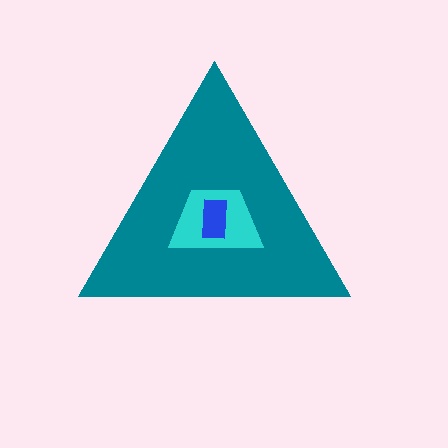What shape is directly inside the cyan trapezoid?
The blue rectangle.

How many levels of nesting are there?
3.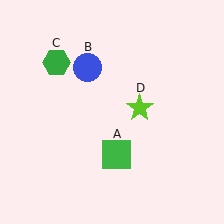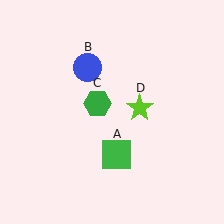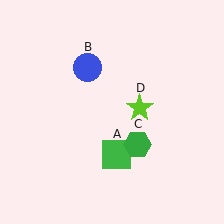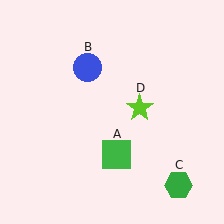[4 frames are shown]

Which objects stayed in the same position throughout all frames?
Green square (object A) and blue circle (object B) and lime star (object D) remained stationary.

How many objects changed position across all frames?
1 object changed position: green hexagon (object C).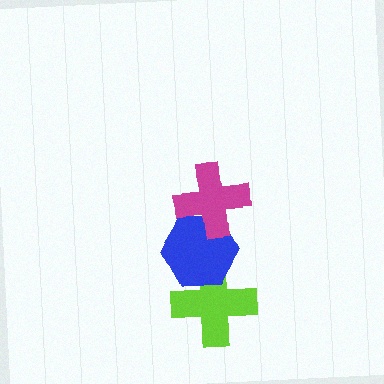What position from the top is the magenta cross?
The magenta cross is 1st from the top.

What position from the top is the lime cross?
The lime cross is 3rd from the top.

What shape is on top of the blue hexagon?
The magenta cross is on top of the blue hexagon.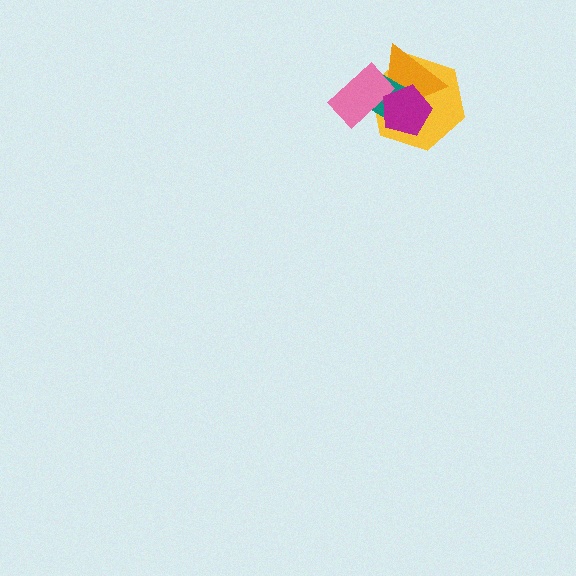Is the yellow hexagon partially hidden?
Yes, it is partially covered by another shape.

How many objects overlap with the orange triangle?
4 objects overlap with the orange triangle.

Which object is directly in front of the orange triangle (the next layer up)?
The teal diamond is directly in front of the orange triangle.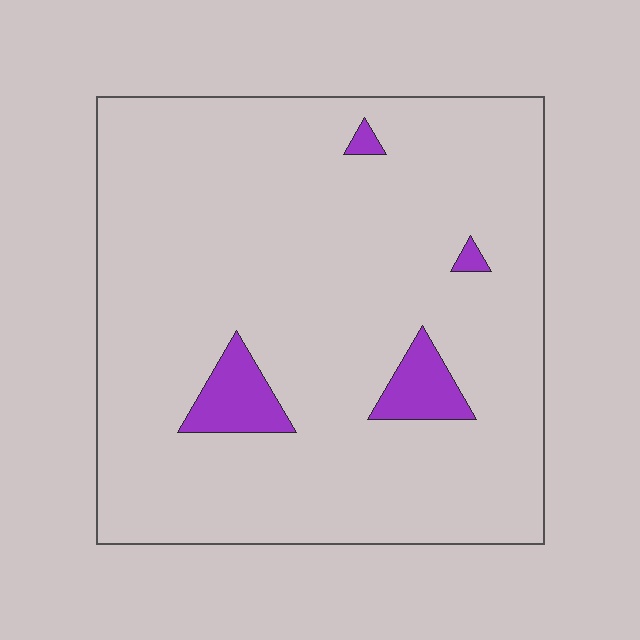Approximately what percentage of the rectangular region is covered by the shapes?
Approximately 5%.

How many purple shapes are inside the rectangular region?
4.